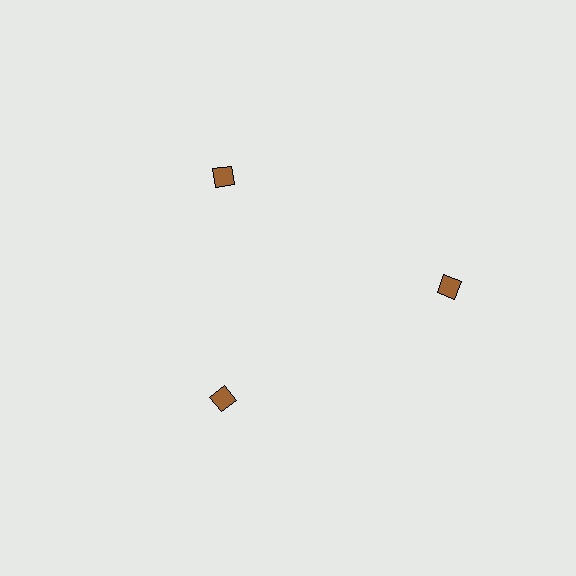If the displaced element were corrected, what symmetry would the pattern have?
It would have 3-fold rotational symmetry — the pattern would map onto itself every 120 degrees.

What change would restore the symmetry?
The symmetry would be restored by moving it inward, back onto the ring so that all 3 diamonds sit at equal angles and equal distance from the center.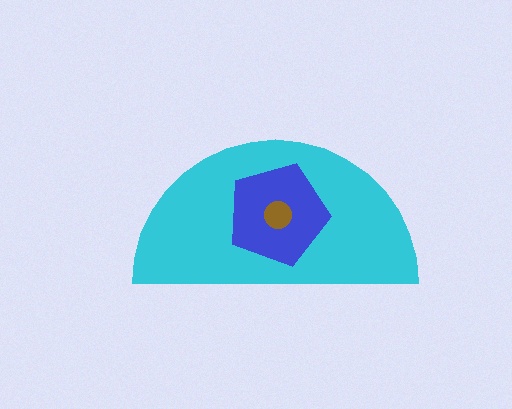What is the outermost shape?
The cyan semicircle.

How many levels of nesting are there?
3.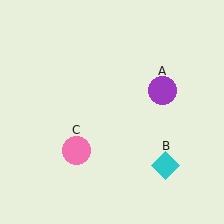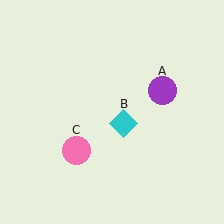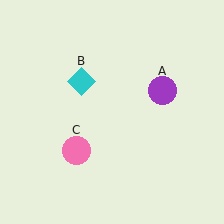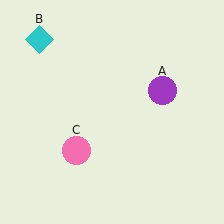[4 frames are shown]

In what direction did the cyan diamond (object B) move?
The cyan diamond (object B) moved up and to the left.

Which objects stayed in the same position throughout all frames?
Purple circle (object A) and pink circle (object C) remained stationary.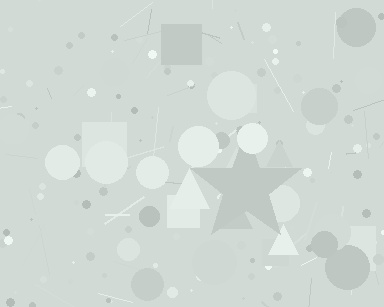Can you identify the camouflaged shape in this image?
The camouflaged shape is a star.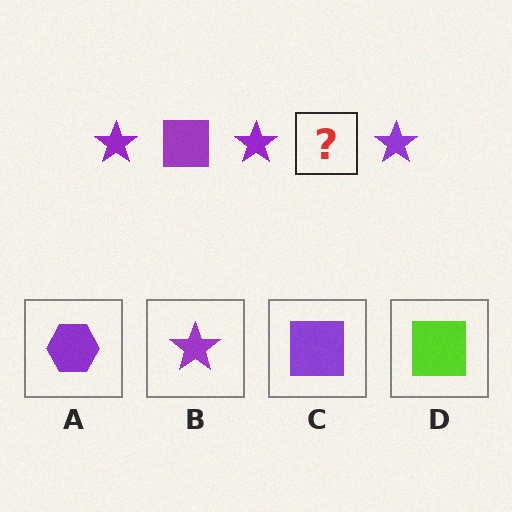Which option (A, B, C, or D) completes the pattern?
C.